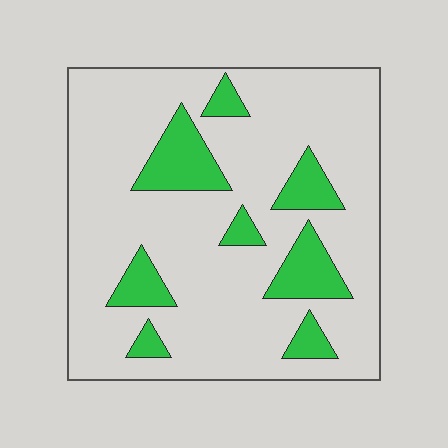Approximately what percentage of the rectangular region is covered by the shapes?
Approximately 20%.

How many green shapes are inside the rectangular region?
8.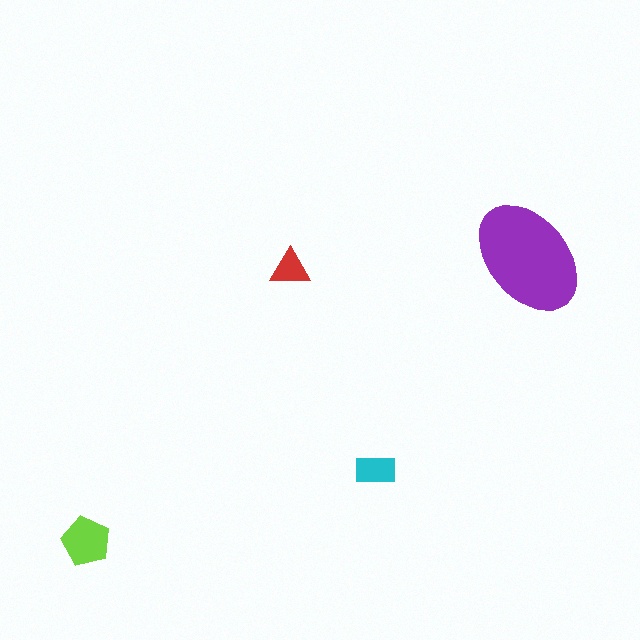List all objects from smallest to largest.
The red triangle, the cyan rectangle, the lime pentagon, the purple ellipse.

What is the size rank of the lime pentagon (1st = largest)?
2nd.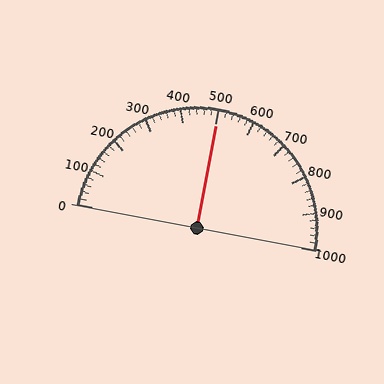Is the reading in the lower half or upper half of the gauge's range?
The reading is in the upper half of the range (0 to 1000).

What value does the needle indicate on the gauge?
The needle indicates approximately 500.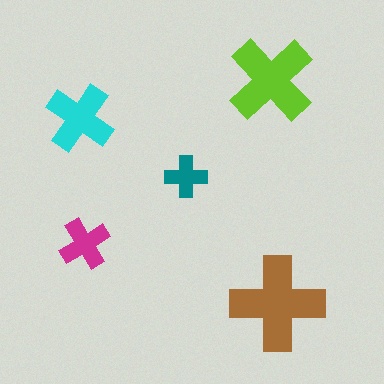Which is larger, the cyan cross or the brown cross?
The brown one.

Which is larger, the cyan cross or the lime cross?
The lime one.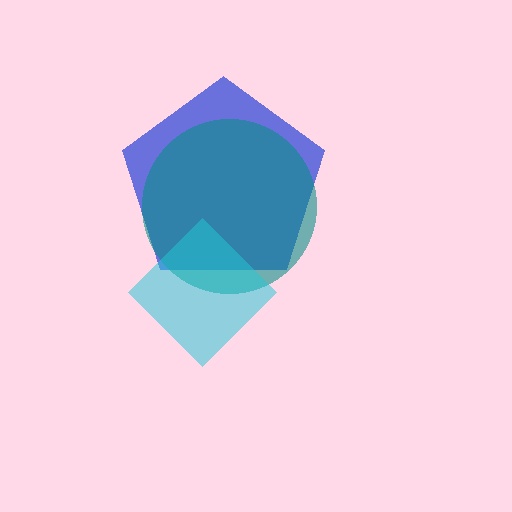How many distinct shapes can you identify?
There are 3 distinct shapes: a blue pentagon, a teal circle, a cyan diamond.